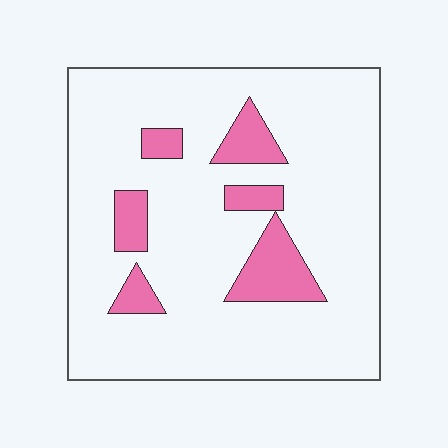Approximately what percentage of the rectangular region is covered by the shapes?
Approximately 15%.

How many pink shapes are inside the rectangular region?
6.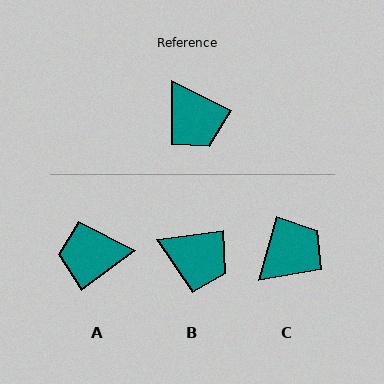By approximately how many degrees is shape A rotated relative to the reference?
Approximately 117 degrees clockwise.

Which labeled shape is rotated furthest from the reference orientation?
A, about 117 degrees away.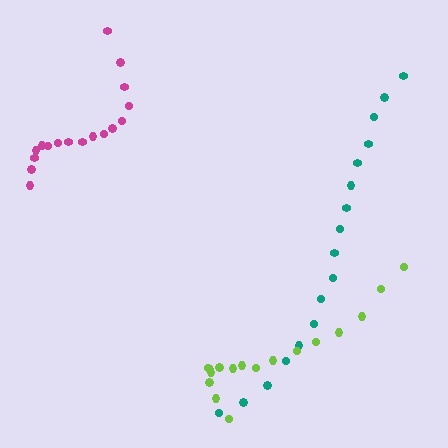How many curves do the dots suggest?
There are 3 distinct paths.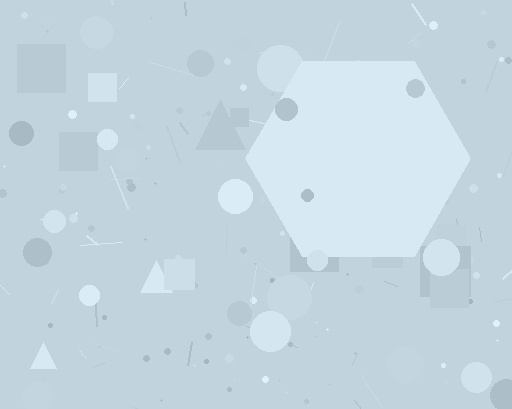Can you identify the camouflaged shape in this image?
The camouflaged shape is a hexagon.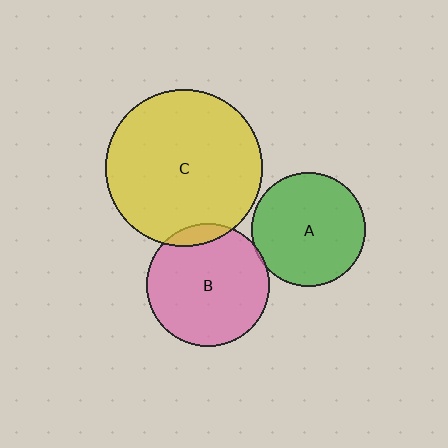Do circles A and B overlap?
Yes.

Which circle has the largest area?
Circle C (yellow).